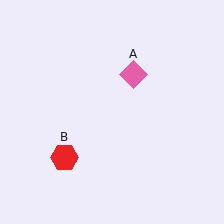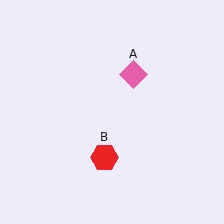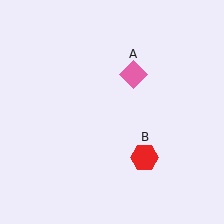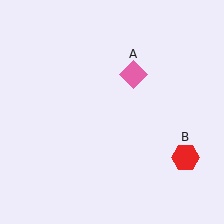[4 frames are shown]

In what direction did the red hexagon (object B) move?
The red hexagon (object B) moved right.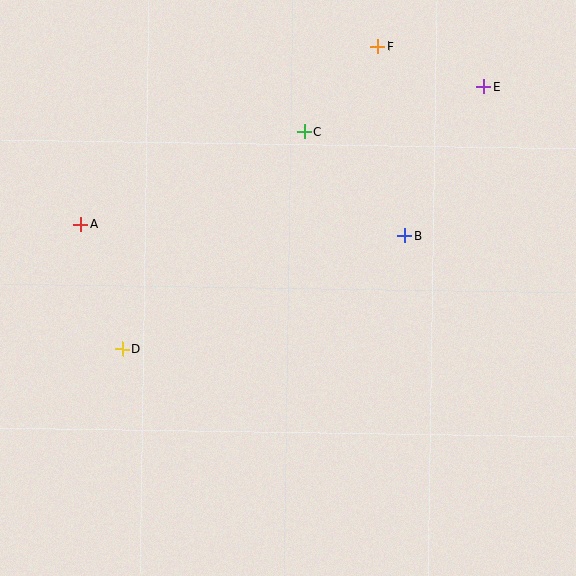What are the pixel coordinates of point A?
Point A is at (81, 224).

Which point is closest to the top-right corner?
Point E is closest to the top-right corner.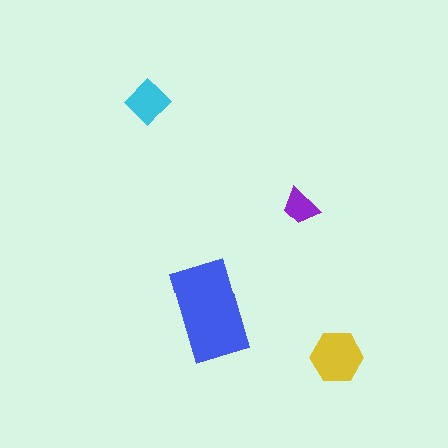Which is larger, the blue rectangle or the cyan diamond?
The blue rectangle.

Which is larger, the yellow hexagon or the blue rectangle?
The blue rectangle.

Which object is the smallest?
The purple trapezoid.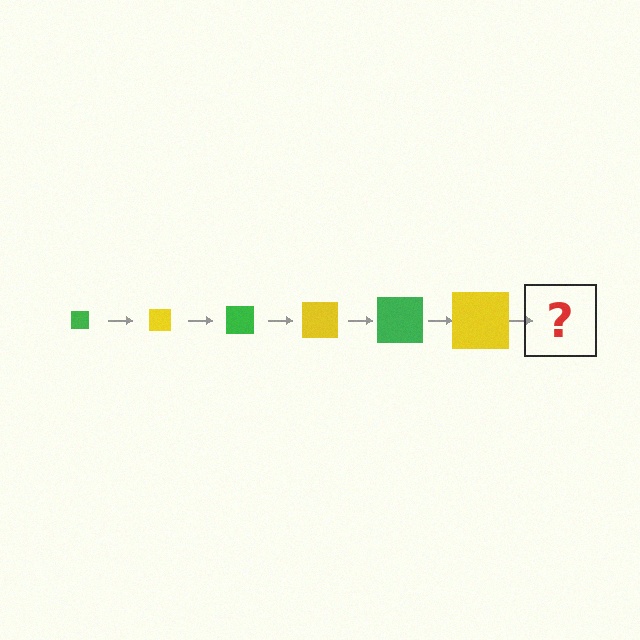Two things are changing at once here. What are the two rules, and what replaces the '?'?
The two rules are that the square grows larger each step and the color cycles through green and yellow. The '?' should be a green square, larger than the previous one.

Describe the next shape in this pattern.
It should be a green square, larger than the previous one.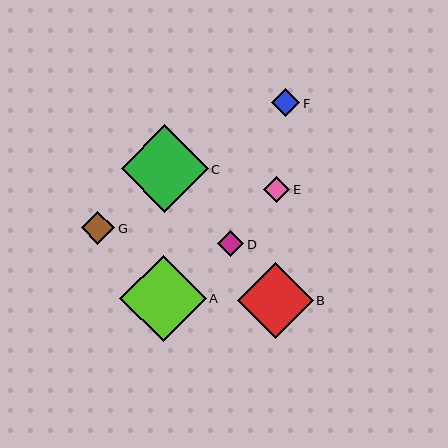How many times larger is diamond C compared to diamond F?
Diamond C is approximately 3.1 times the size of diamond F.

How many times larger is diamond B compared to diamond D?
Diamond B is approximately 2.9 times the size of diamond D.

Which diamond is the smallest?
Diamond E is the smallest with a size of approximately 26 pixels.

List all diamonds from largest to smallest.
From largest to smallest: C, A, B, G, F, D, E.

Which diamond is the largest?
Diamond C is the largest with a size of approximately 87 pixels.